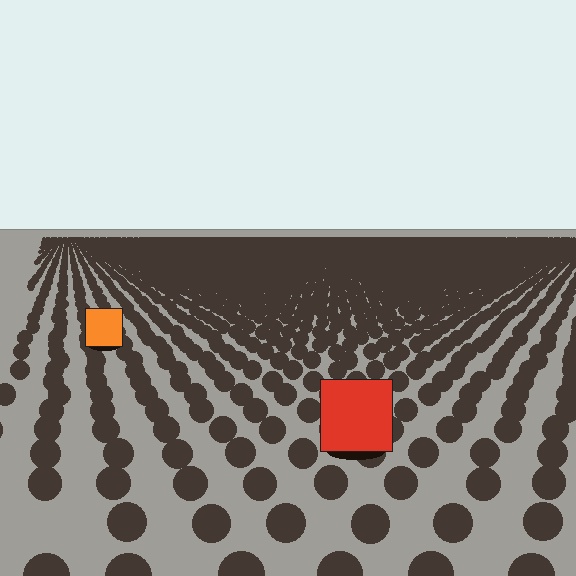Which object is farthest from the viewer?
The orange square is farthest from the viewer. It appears smaller and the ground texture around it is denser.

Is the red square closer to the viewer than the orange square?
Yes. The red square is closer — you can tell from the texture gradient: the ground texture is coarser near it.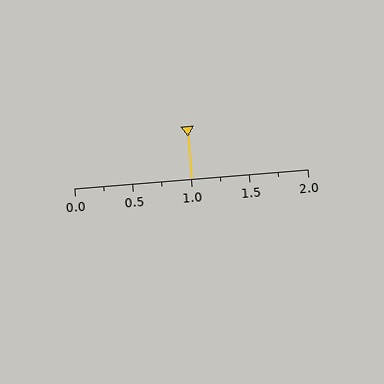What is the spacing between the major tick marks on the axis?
The major ticks are spaced 0.5 apart.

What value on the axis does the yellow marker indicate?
The marker indicates approximately 1.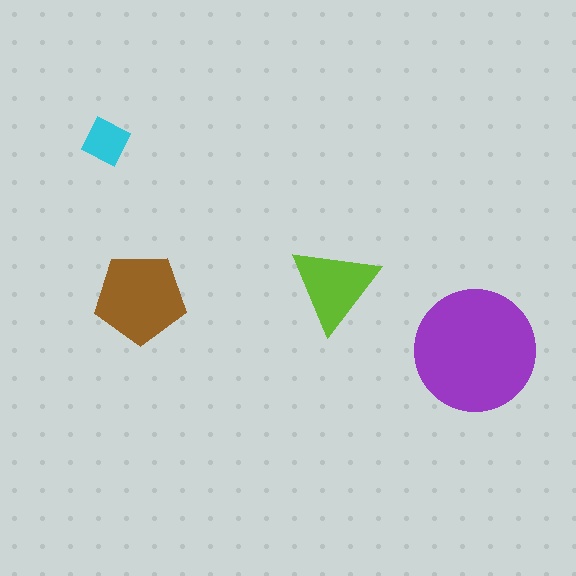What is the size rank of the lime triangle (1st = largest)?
3rd.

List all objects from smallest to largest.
The cyan diamond, the lime triangle, the brown pentagon, the purple circle.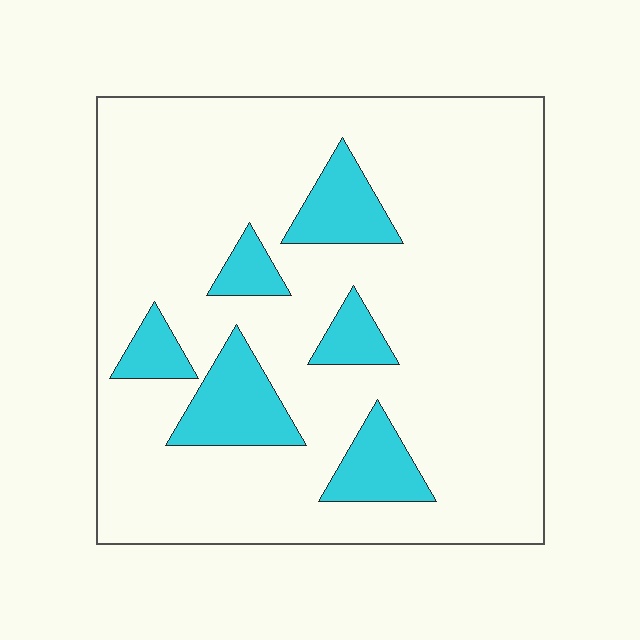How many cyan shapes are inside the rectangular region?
6.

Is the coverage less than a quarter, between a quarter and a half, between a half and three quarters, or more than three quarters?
Less than a quarter.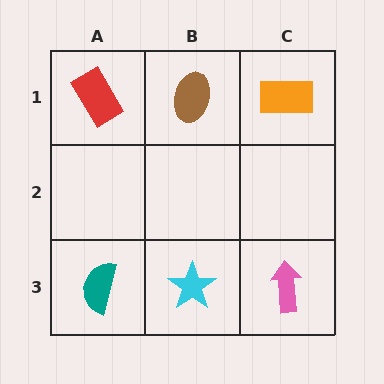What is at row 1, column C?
An orange rectangle.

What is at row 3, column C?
A pink arrow.